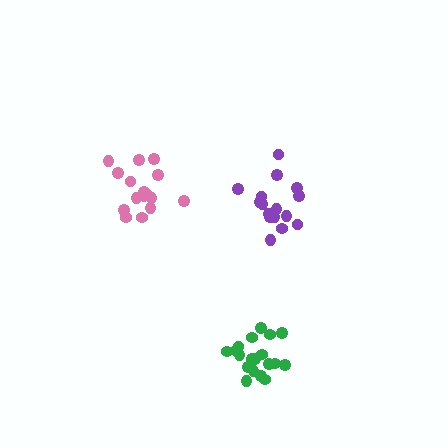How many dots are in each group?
Group 1: 16 dots, Group 2: 18 dots, Group 3: 19 dots (53 total).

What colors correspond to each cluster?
The clusters are colored: purple, pink, green.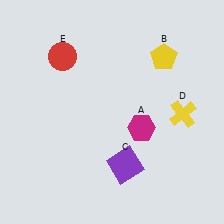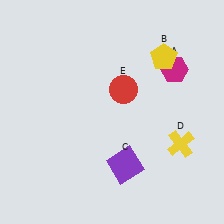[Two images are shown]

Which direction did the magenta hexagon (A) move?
The magenta hexagon (A) moved up.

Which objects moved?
The objects that moved are: the magenta hexagon (A), the yellow cross (D), the red circle (E).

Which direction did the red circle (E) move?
The red circle (E) moved right.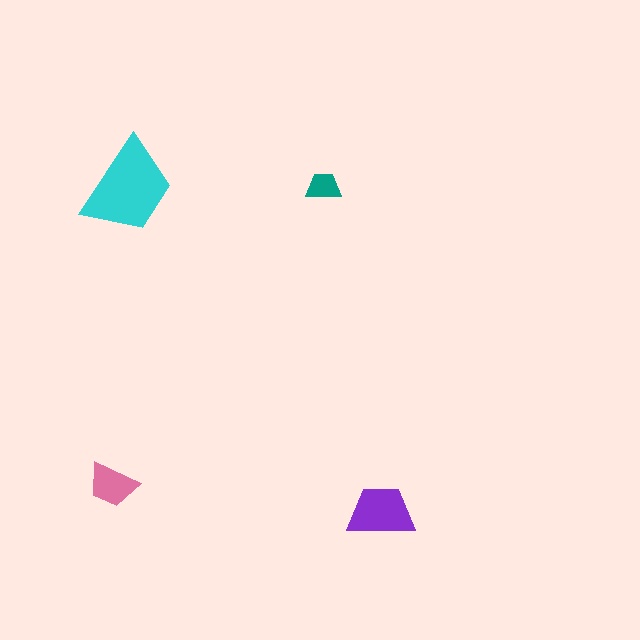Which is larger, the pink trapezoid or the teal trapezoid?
The pink one.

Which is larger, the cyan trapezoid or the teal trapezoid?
The cyan one.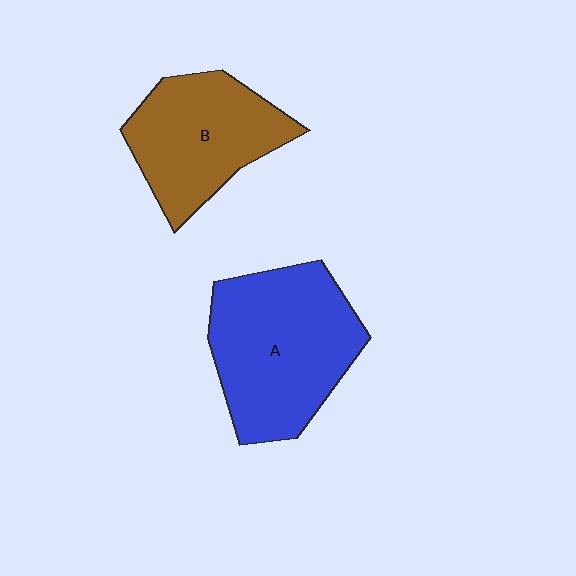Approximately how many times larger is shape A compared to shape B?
Approximately 1.3 times.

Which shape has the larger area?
Shape A (blue).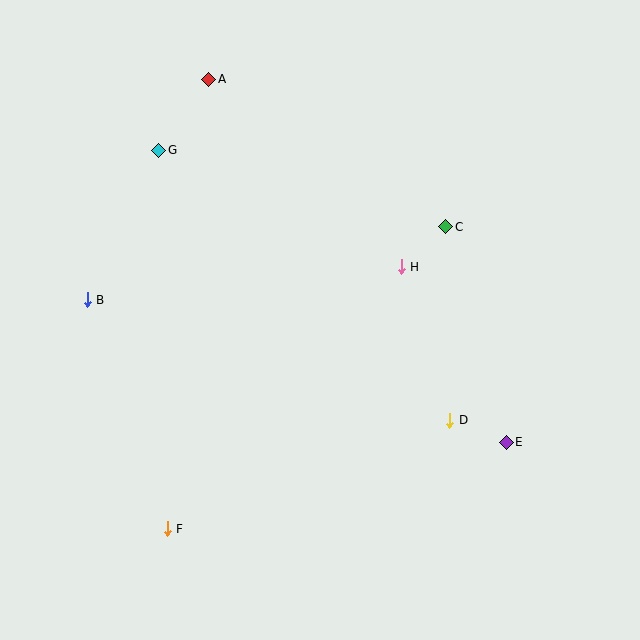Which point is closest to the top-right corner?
Point C is closest to the top-right corner.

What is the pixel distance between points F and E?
The distance between F and E is 350 pixels.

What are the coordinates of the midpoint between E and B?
The midpoint between E and B is at (297, 371).